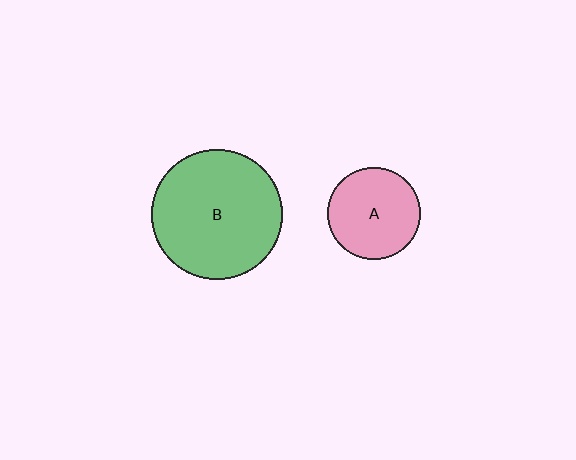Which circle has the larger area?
Circle B (green).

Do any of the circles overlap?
No, none of the circles overlap.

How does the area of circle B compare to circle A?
Approximately 2.0 times.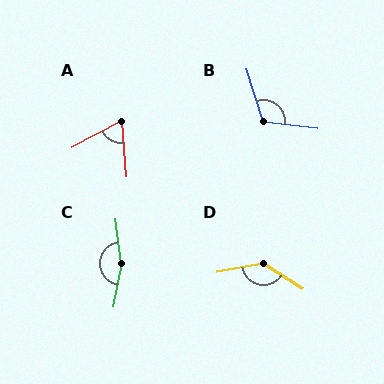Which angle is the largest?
C, at approximately 162 degrees.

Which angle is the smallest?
A, at approximately 67 degrees.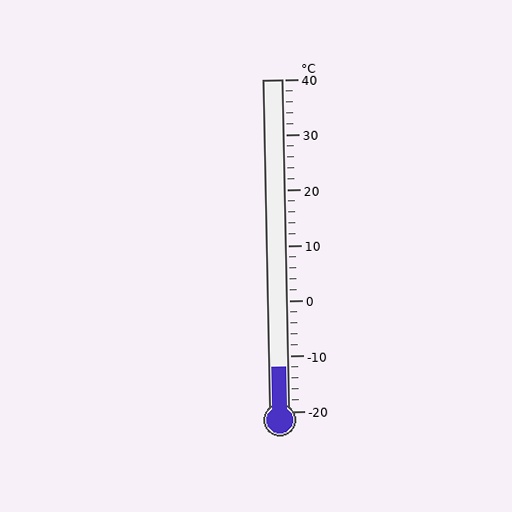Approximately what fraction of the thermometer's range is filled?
The thermometer is filled to approximately 15% of its range.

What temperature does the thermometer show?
The thermometer shows approximately -12°C.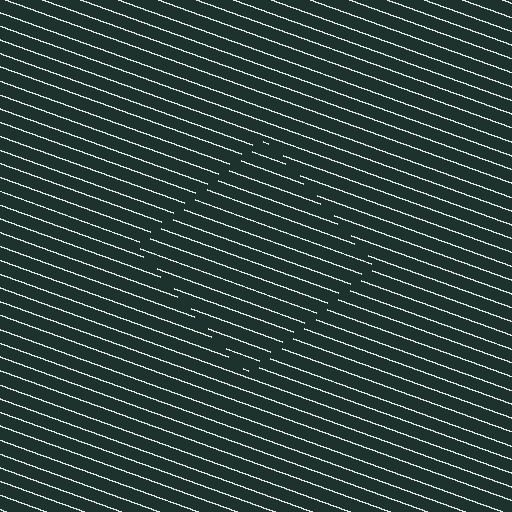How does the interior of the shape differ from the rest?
The interior of the shape contains the same grating, shifted by half a period — the contour is defined by the phase discontinuity where line-ends from the inner and outer gratings abut.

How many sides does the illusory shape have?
4 sides — the line-ends trace a square.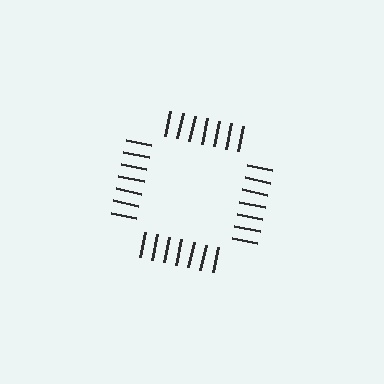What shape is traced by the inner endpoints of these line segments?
An illusory square — the line segments terminate on its edges but no continuous stroke is drawn.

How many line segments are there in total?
28 — 7 along each of the 4 edges.